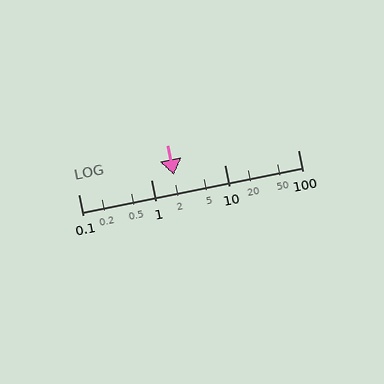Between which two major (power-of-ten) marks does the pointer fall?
The pointer is between 1 and 10.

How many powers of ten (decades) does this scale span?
The scale spans 3 decades, from 0.1 to 100.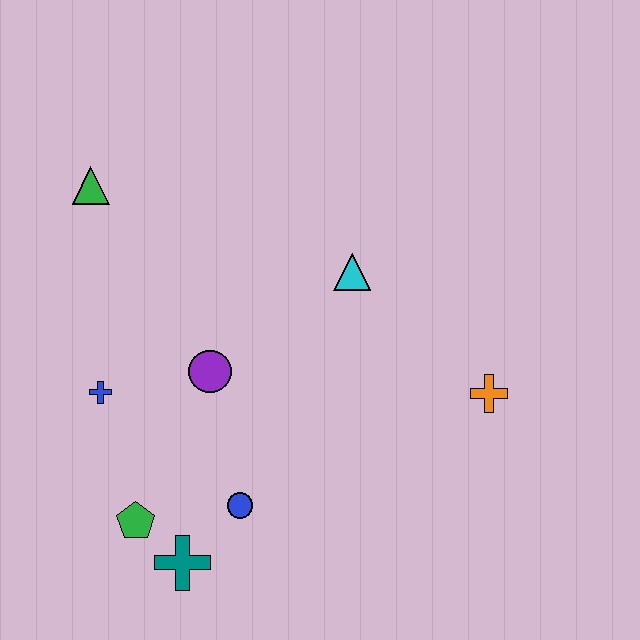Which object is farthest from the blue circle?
The green triangle is farthest from the blue circle.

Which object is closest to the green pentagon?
The teal cross is closest to the green pentagon.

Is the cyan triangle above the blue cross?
Yes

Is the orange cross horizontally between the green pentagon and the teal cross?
No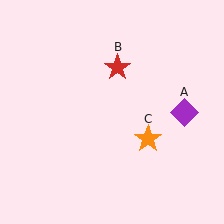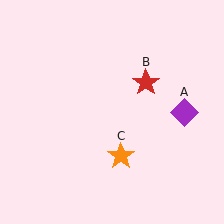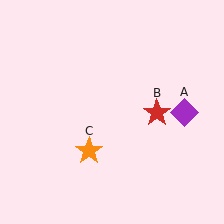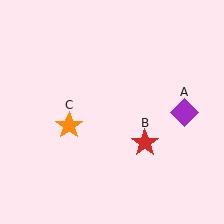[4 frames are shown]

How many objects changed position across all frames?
2 objects changed position: red star (object B), orange star (object C).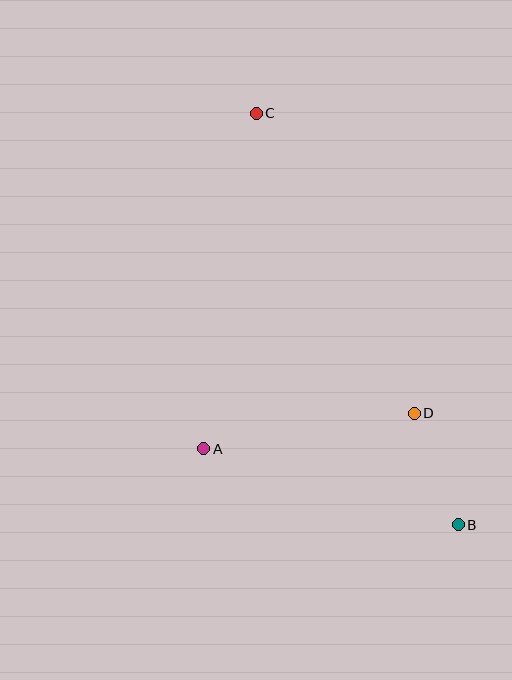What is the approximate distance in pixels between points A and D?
The distance between A and D is approximately 213 pixels.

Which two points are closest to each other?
Points B and D are closest to each other.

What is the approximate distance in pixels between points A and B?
The distance between A and B is approximately 265 pixels.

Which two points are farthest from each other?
Points B and C are farthest from each other.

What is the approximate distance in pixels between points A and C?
The distance between A and C is approximately 339 pixels.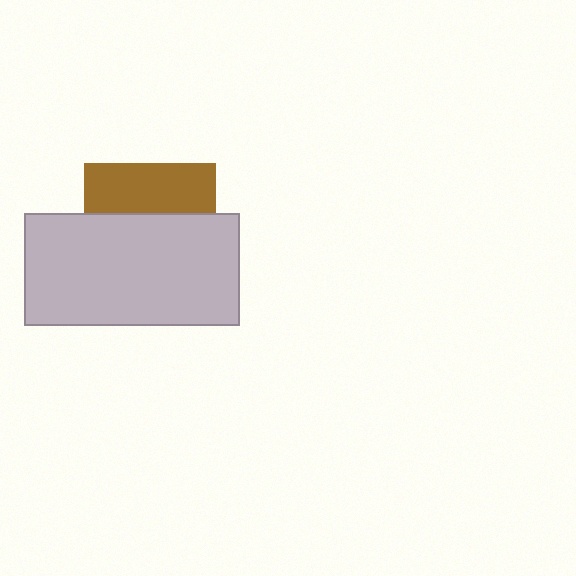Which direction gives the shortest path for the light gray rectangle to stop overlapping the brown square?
Moving down gives the shortest separation.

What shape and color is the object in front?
The object in front is a light gray rectangle.